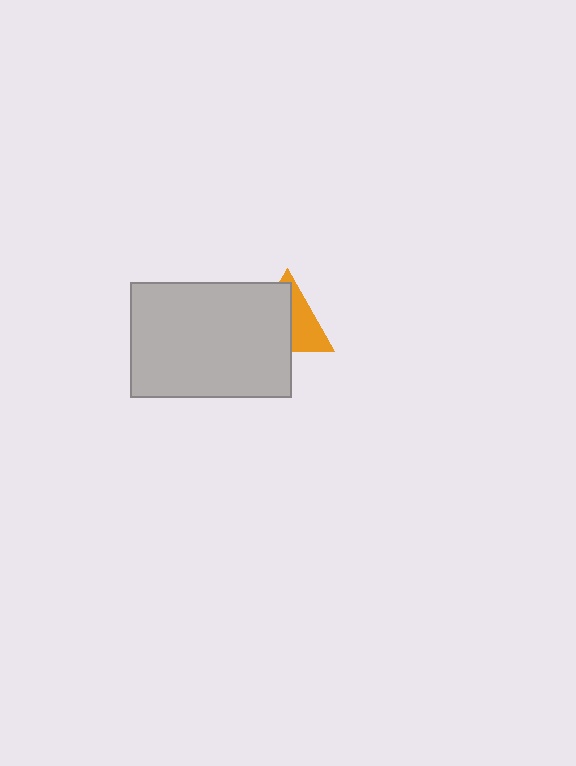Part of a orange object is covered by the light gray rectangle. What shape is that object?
It is a triangle.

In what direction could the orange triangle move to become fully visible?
The orange triangle could move right. That would shift it out from behind the light gray rectangle entirely.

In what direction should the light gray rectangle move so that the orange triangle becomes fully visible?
The light gray rectangle should move left. That is the shortest direction to clear the overlap and leave the orange triangle fully visible.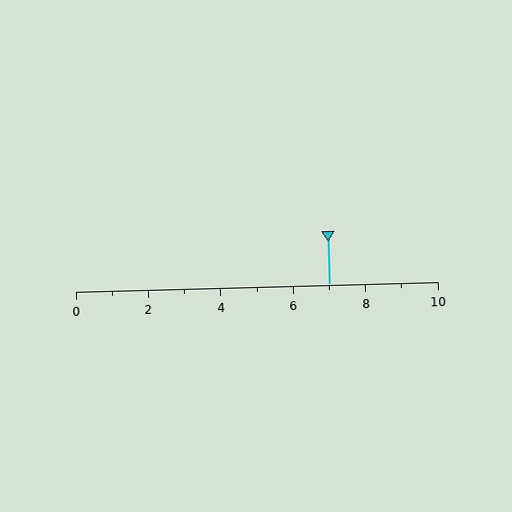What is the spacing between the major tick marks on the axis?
The major ticks are spaced 2 apart.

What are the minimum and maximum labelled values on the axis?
The axis runs from 0 to 10.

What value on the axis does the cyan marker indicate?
The marker indicates approximately 7.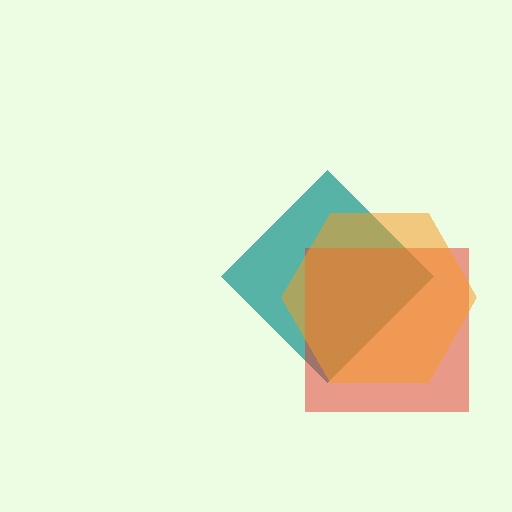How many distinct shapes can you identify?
There are 3 distinct shapes: a teal diamond, a red square, an orange hexagon.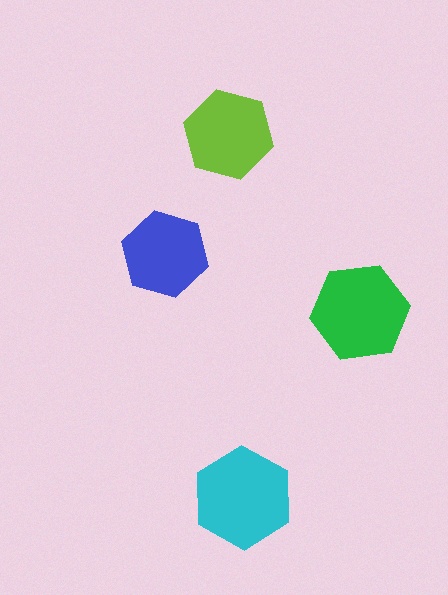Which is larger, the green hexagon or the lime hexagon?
The green one.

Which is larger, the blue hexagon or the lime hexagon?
The lime one.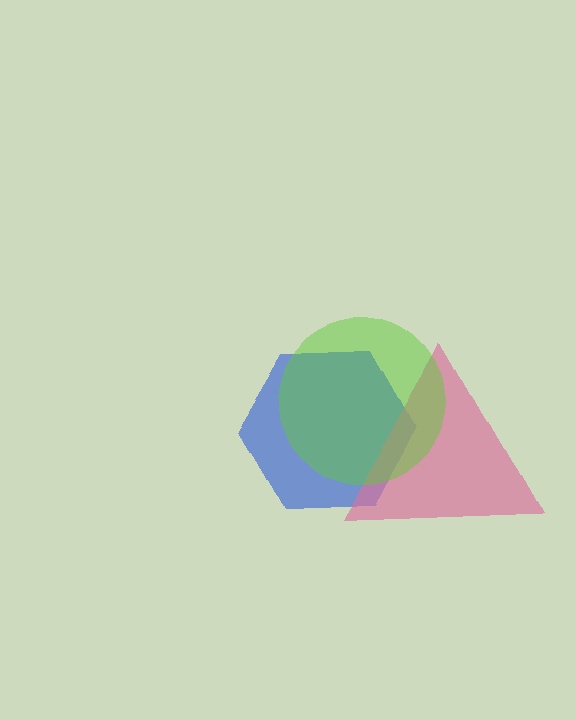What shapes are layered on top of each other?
The layered shapes are: a blue hexagon, a pink triangle, a lime circle.